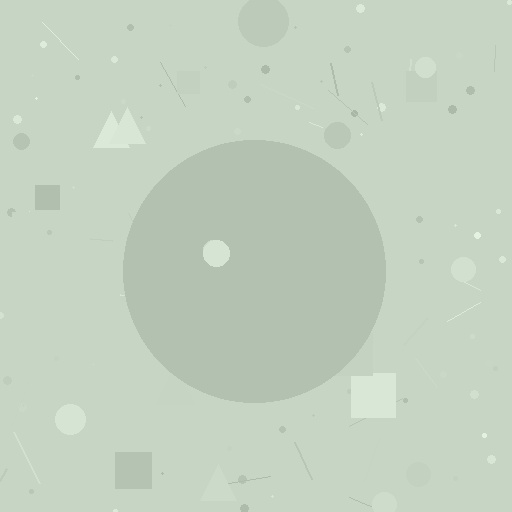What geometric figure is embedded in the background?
A circle is embedded in the background.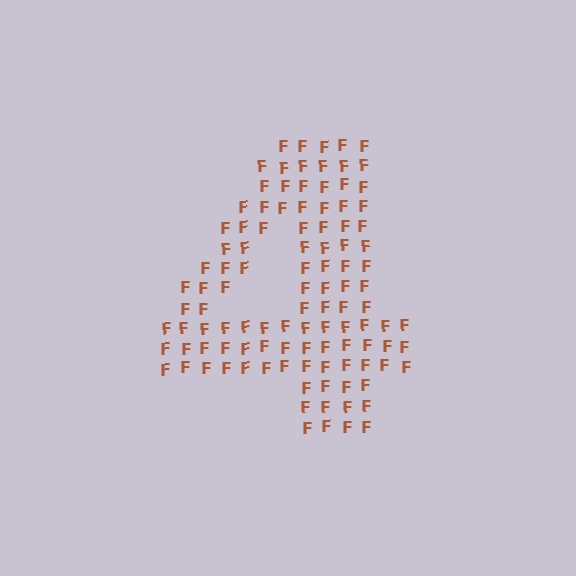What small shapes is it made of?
It is made of small letter F's.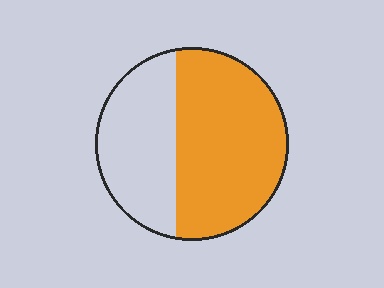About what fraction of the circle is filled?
About three fifths (3/5).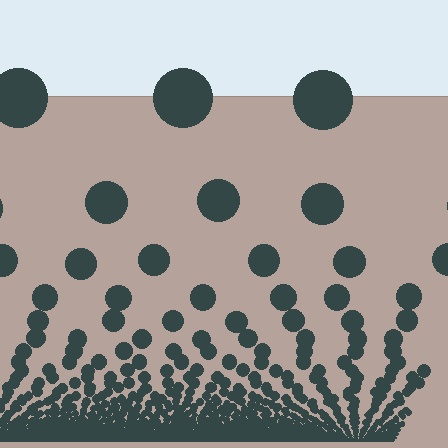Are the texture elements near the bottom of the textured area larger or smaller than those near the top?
Smaller. The gradient is inverted — elements near the bottom are smaller and denser.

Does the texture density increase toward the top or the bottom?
Density increases toward the bottom.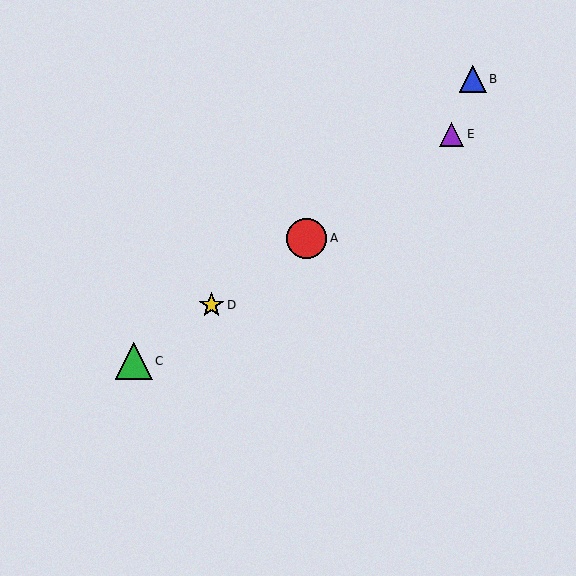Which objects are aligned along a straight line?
Objects A, C, D, E are aligned along a straight line.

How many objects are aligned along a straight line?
4 objects (A, C, D, E) are aligned along a straight line.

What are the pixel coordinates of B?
Object B is at (473, 79).